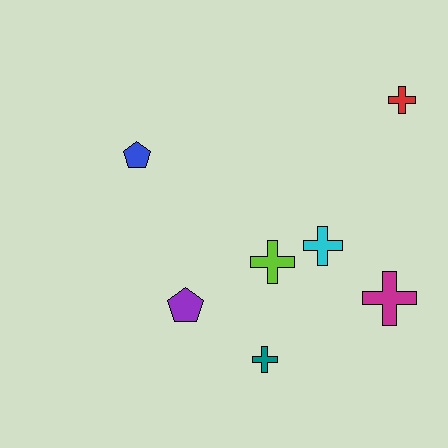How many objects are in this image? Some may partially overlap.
There are 7 objects.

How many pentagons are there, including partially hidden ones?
There are 2 pentagons.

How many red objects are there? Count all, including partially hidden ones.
There is 1 red object.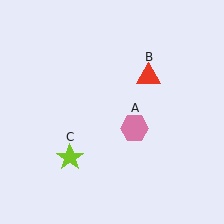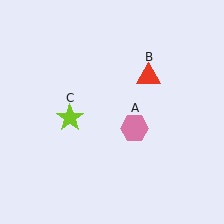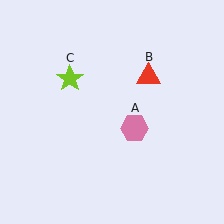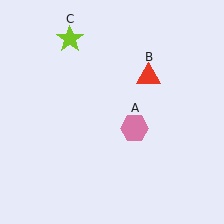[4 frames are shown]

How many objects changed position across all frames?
1 object changed position: lime star (object C).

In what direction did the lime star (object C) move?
The lime star (object C) moved up.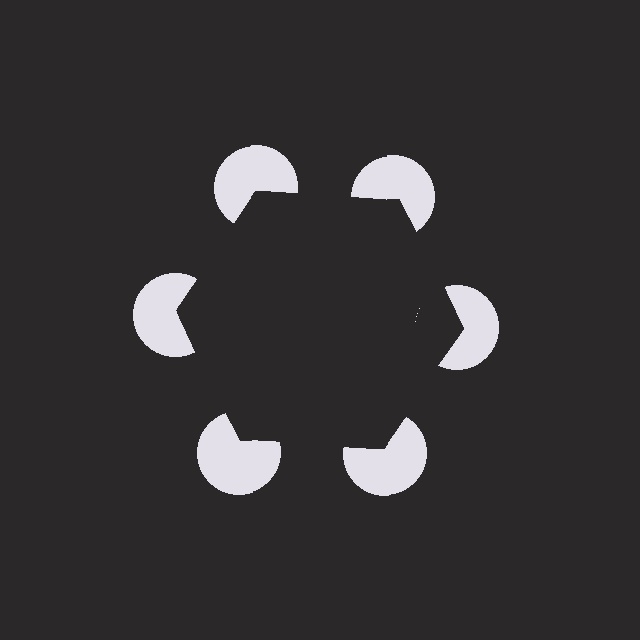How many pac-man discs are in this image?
There are 6 — one at each vertex of the illusory hexagon.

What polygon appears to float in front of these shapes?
An illusory hexagon — its edges are inferred from the aligned wedge cuts in the pac-man discs, not physically drawn.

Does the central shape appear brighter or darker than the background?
It typically appears slightly darker than the background, even though no actual brightness change is drawn.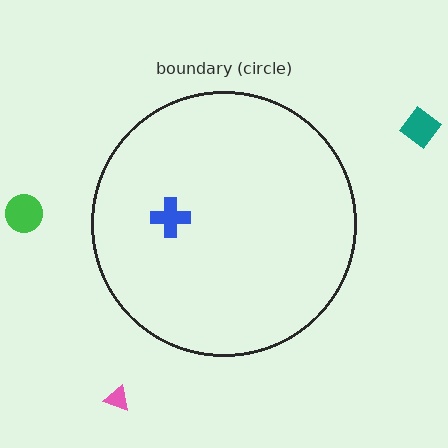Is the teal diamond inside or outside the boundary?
Outside.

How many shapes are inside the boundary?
1 inside, 3 outside.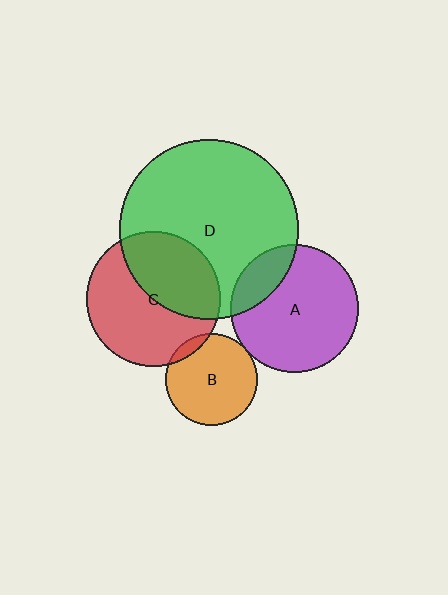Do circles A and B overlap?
Yes.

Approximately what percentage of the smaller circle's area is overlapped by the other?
Approximately 5%.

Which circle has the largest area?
Circle D (green).